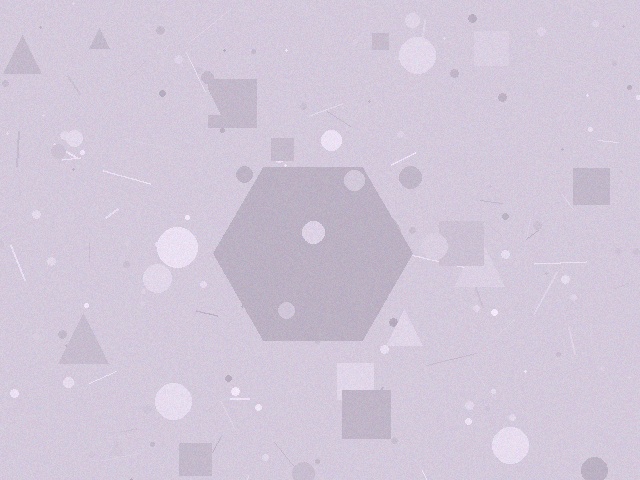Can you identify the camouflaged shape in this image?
The camouflaged shape is a hexagon.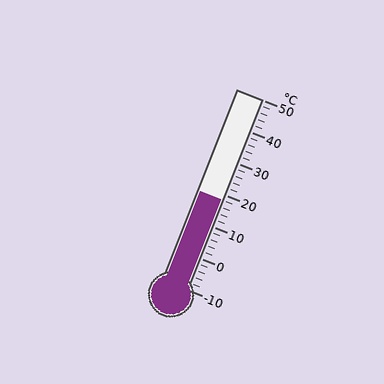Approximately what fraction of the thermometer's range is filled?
The thermometer is filled to approximately 45% of its range.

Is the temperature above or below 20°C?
The temperature is below 20°C.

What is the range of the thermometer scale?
The thermometer scale ranges from -10°C to 50°C.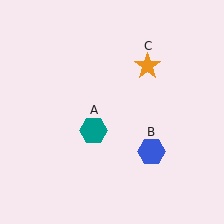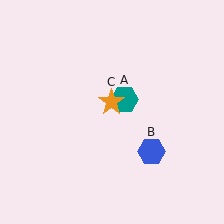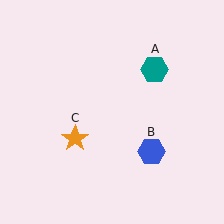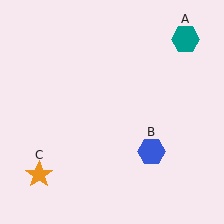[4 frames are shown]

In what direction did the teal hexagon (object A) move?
The teal hexagon (object A) moved up and to the right.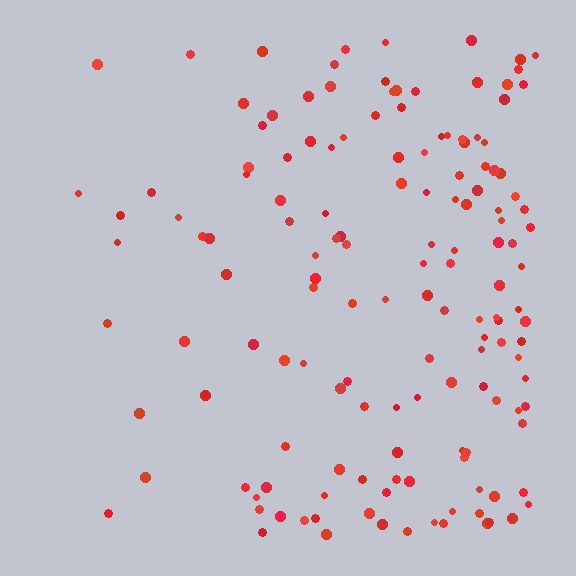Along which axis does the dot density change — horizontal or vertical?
Horizontal.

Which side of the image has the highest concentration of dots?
The right.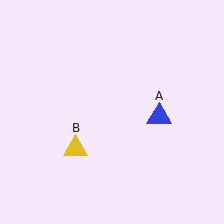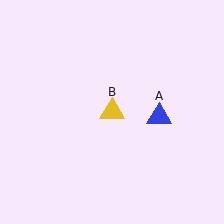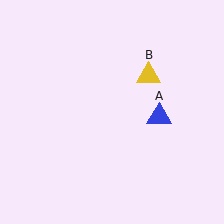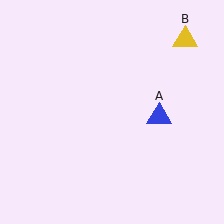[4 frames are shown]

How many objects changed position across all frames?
1 object changed position: yellow triangle (object B).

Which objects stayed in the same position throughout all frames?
Blue triangle (object A) remained stationary.